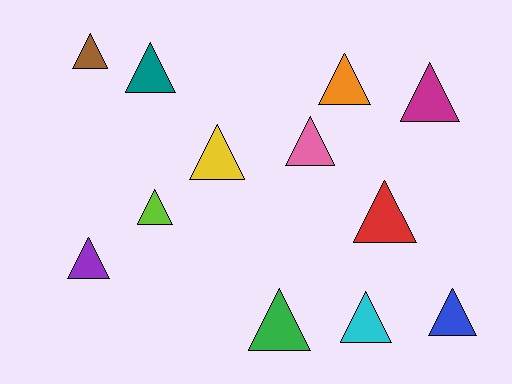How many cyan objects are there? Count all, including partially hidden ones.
There is 1 cyan object.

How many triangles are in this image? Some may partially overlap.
There are 12 triangles.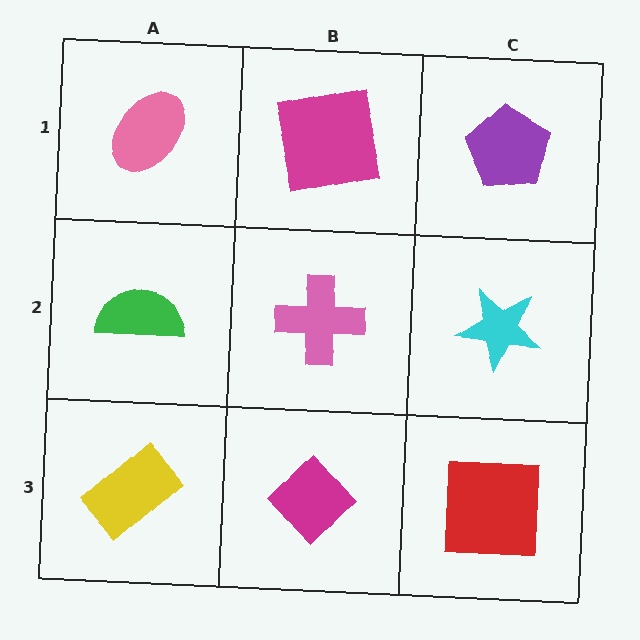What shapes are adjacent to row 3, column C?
A cyan star (row 2, column C), a magenta diamond (row 3, column B).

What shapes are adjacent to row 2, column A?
A pink ellipse (row 1, column A), a yellow rectangle (row 3, column A), a pink cross (row 2, column B).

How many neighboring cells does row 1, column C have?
2.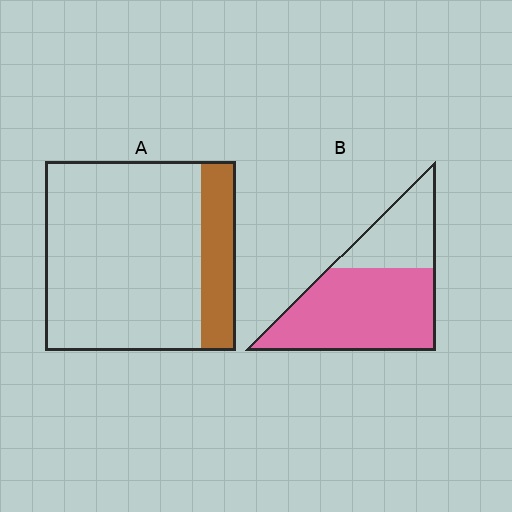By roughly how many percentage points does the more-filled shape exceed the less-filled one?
By roughly 50 percentage points (B over A).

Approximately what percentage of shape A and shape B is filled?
A is approximately 20% and B is approximately 70%.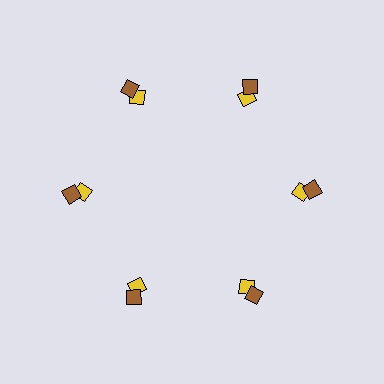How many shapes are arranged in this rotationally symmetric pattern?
There are 12 shapes, arranged in 6 groups of 2.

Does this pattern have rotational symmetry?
Yes, this pattern has 6-fold rotational symmetry. It looks the same after rotating 60 degrees around the center.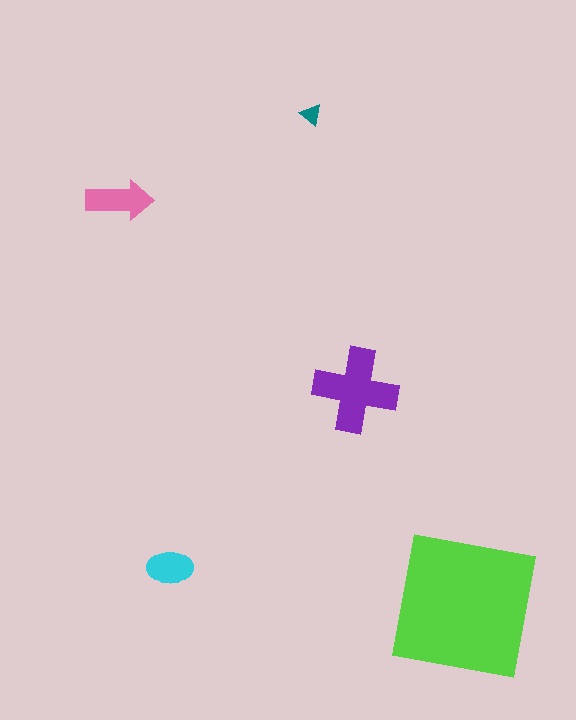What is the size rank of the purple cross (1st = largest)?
2nd.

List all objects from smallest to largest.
The teal triangle, the cyan ellipse, the pink arrow, the purple cross, the lime square.